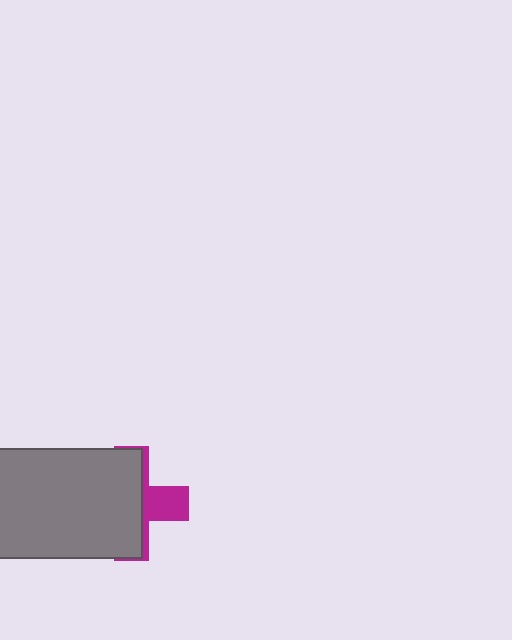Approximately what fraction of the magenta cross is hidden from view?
Roughly 68% of the magenta cross is hidden behind the gray rectangle.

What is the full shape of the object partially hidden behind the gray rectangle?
The partially hidden object is a magenta cross.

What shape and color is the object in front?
The object in front is a gray rectangle.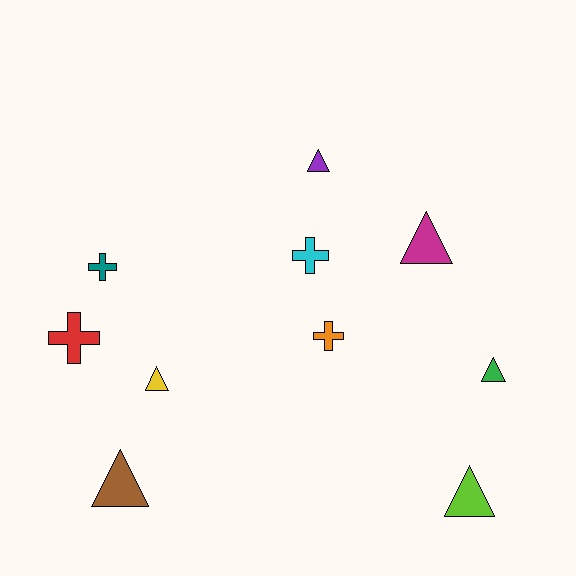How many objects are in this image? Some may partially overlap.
There are 10 objects.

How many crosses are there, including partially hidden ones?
There are 4 crosses.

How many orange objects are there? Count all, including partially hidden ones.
There is 1 orange object.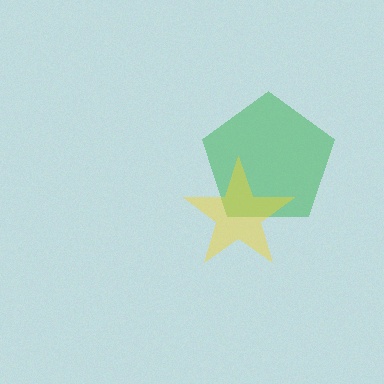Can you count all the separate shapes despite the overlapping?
Yes, there are 2 separate shapes.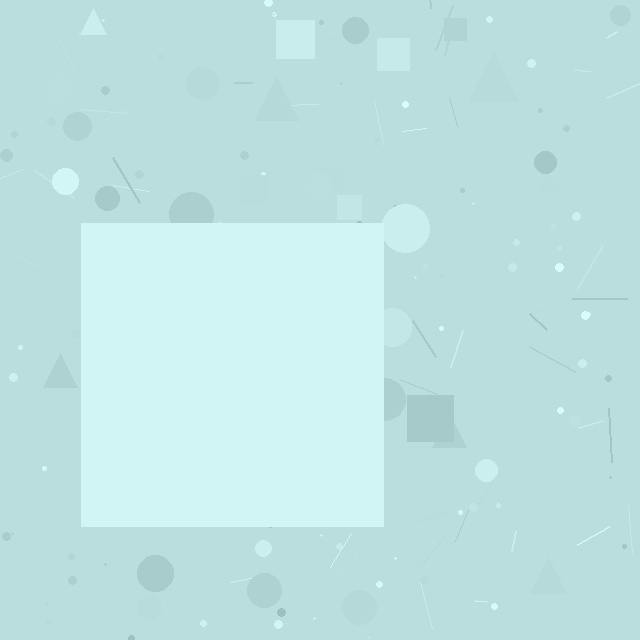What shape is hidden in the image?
A square is hidden in the image.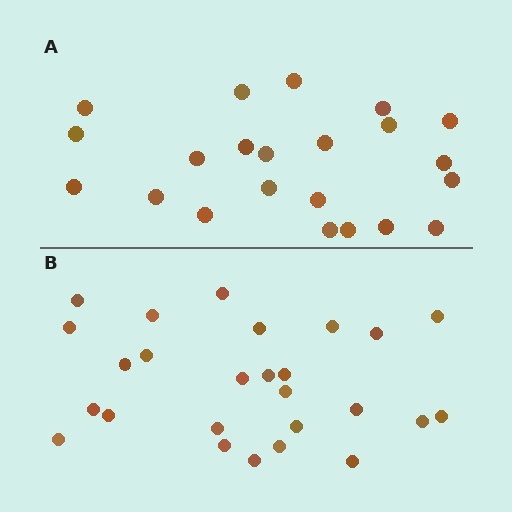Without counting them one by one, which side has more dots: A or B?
Region B (the bottom region) has more dots.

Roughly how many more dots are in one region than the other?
Region B has about 4 more dots than region A.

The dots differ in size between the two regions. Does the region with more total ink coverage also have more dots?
No. Region A has more total ink coverage because its dots are larger, but region B actually contains more individual dots. Total area can be misleading — the number of items is what matters here.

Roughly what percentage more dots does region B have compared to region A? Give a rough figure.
About 20% more.